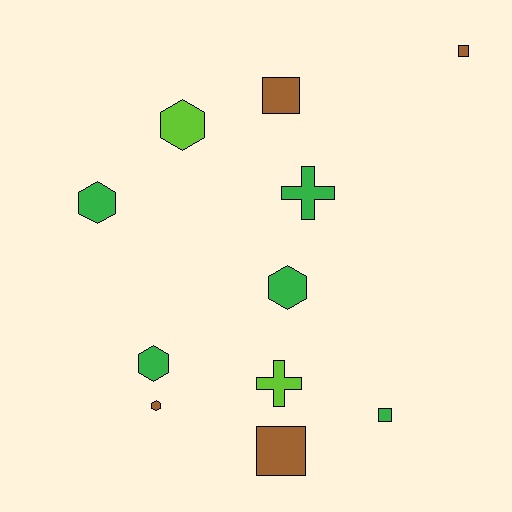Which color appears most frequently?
Green, with 5 objects.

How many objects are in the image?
There are 11 objects.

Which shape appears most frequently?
Hexagon, with 5 objects.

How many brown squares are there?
There are 3 brown squares.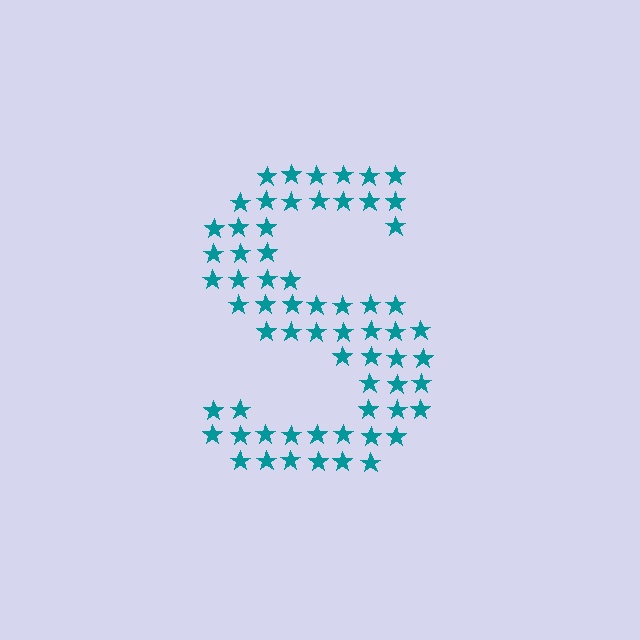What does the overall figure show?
The overall figure shows the letter S.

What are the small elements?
The small elements are stars.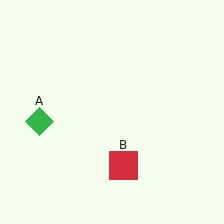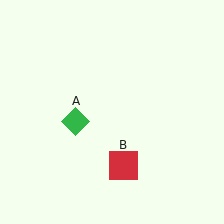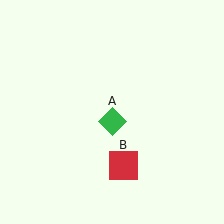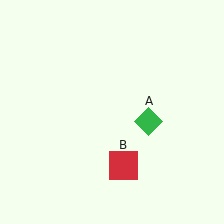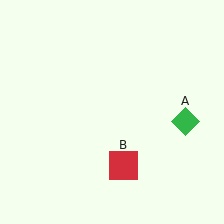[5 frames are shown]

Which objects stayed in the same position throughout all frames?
Red square (object B) remained stationary.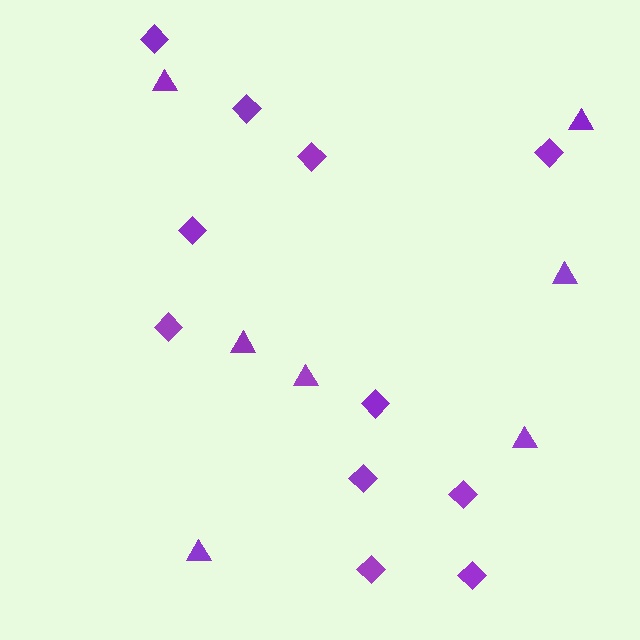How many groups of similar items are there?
There are 2 groups: one group of triangles (7) and one group of diamonds (11).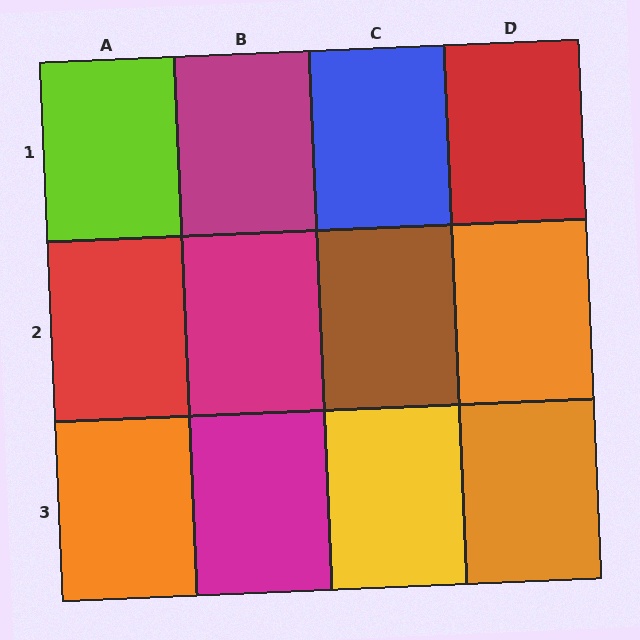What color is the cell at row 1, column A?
Lime.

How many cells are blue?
1 cell is blue.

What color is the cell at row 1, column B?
Magenta.